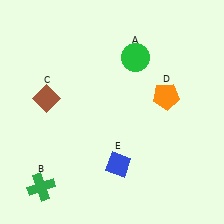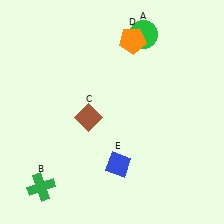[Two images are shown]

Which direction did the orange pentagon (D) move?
The orange pentagon (D) moved up.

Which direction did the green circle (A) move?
The green circle (A) moved up.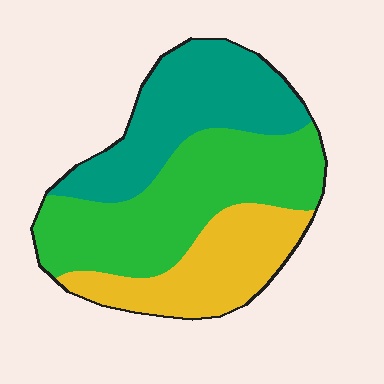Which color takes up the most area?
Green, at roughly 40%.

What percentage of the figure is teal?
Teal covers around 30% of the figure.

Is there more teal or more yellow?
Teal.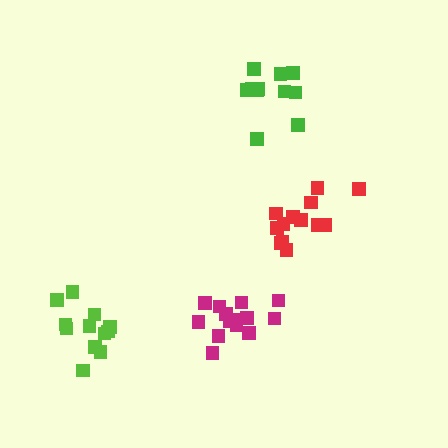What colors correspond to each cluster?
The clusters are colored: lime, magenta, green, red.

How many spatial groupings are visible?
There are 4 spatial groupings.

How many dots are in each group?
Group 1: 12 dots, Group 2: 14 dots, Group 3: 11 dots, Group 4: 13 dots (50 total).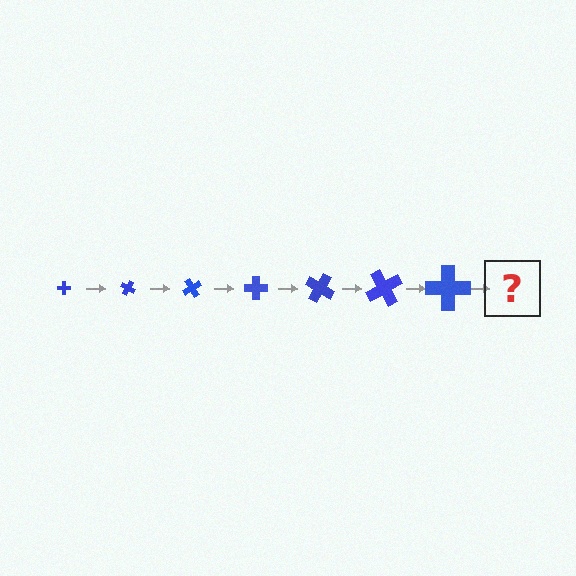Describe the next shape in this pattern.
It should be a cross, larger than the previous one and rotated 210 degrees from the start.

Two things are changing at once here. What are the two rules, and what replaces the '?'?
The two rules are that the cross grows larger each step and it rotates 30 degrees each step. The '?' should be a cross, larger than the previous one and rotated 210 degrees from the start.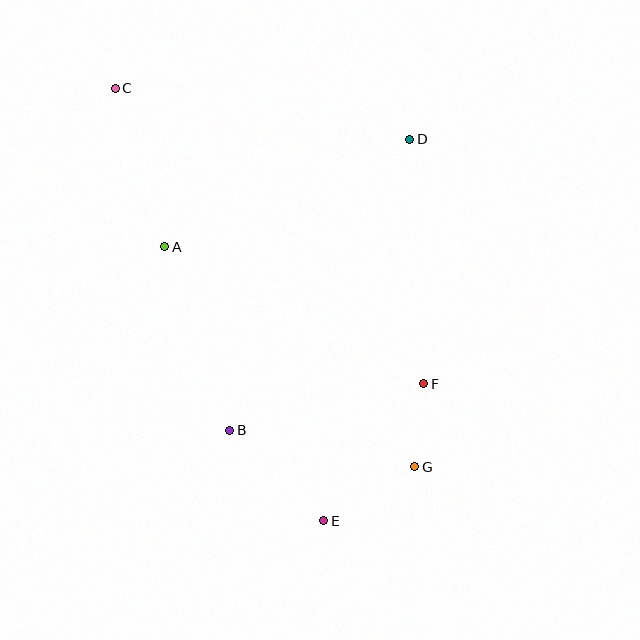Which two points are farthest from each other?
Points C and G are farthest from each other.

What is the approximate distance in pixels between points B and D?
The distance between B and D is approximately 342 pixels.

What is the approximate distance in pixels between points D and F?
The distance between D and F is approximately 245 pixels.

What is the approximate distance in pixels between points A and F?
The distance between A and F is approximately 293 pixels.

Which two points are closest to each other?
Points F and G are closest to each other.